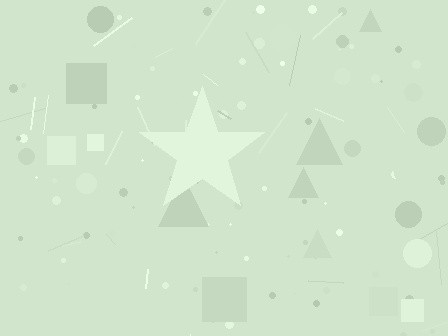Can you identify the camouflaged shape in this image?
The camouflaged shape is a star.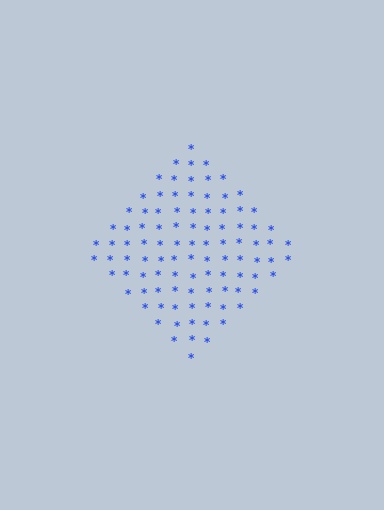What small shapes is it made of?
It is made of small asterisks.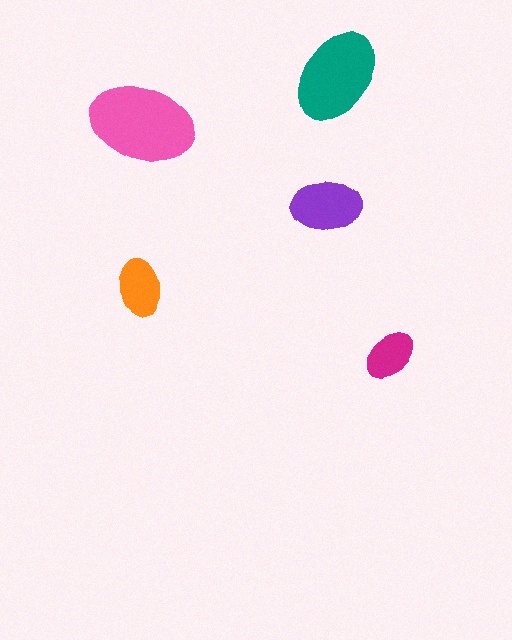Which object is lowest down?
The magenta ellipse is bottommost.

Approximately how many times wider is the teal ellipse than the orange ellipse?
About 1.5 times wider.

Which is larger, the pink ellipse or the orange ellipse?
The pink one.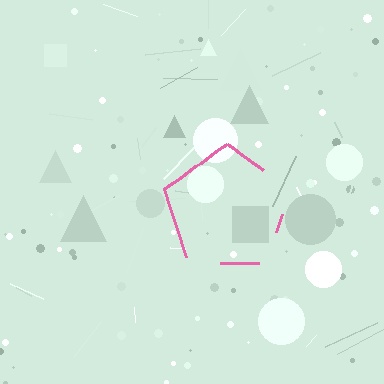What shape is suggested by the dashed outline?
The dashed outline suggests a pentagon.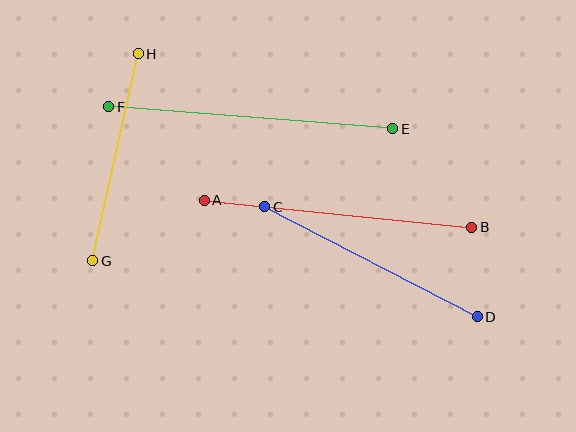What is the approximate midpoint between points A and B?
The midpoint is at approximately (338, 214) pixels.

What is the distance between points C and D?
The distance is approximately 239 pixels.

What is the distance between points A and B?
The distance is approximately 268 pixels.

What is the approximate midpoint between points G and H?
The midpoint is at approximately (115, 157) pixels.